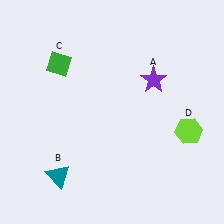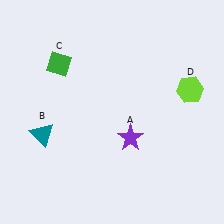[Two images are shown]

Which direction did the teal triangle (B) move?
The teal triangle (B) moved up.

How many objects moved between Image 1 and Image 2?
3 objects moved between the two images.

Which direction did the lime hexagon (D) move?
The lime hexagon (D) moved up.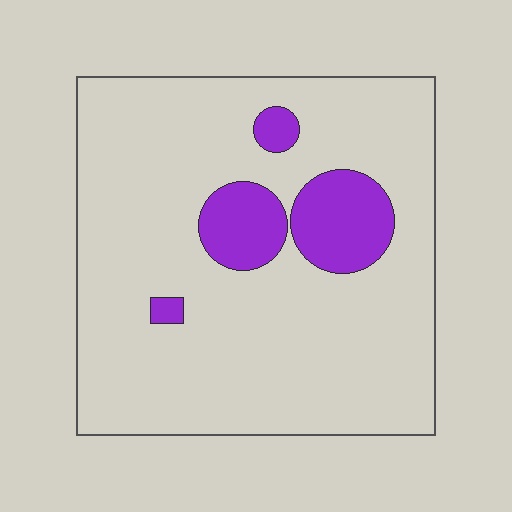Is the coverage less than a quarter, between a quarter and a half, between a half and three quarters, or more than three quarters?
Less than a quarter.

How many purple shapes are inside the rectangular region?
4.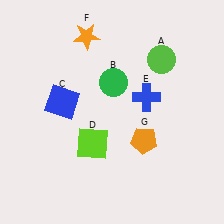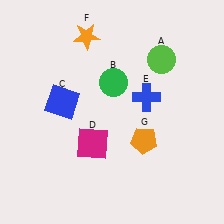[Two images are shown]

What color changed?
The square (D) changed from lime in Image 1 to magenta in Image 2.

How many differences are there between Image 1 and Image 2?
There is 1 difference between the two images.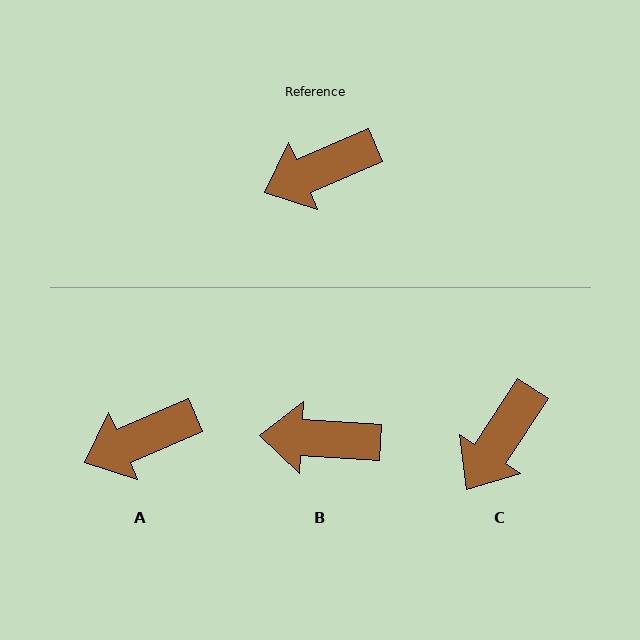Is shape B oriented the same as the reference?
No, it is off by about 27 degrees.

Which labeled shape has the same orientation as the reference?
A.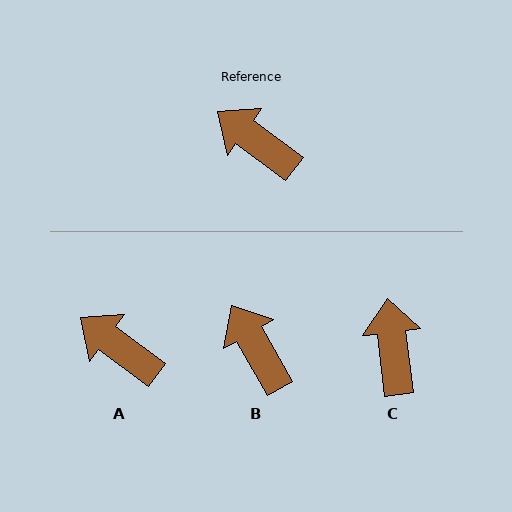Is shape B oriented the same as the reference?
No, it is off by about 23 degrees.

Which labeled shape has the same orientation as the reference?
A.